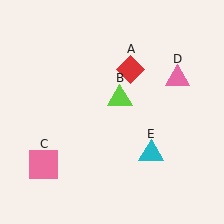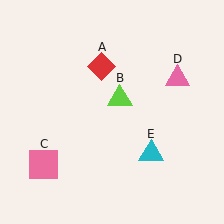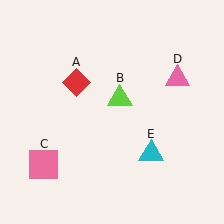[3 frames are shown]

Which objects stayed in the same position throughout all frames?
Lime triangle (object B) and pink square (object C) and pink triangle (object D) and cyan triangle (object E) remained stationary.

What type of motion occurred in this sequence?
The red diamond (object A) rotated counterclockwise around the center of the scene.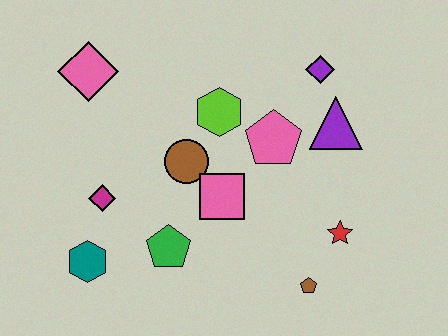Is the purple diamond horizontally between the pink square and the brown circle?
No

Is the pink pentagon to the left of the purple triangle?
Yes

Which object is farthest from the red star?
The pink diamond is farthest from the red star.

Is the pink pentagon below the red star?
No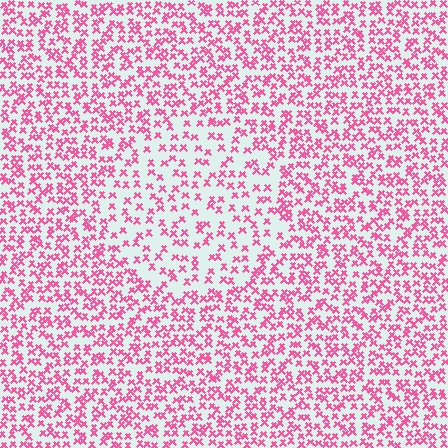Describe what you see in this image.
The image contains small pink elements arranged at two different densities. A circle-shaped region is visible where the elements are less densely packed than the surrounding area.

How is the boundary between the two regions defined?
The boundary is defined by a change in element density (approximately 1.8x ratio). All elements are the same color, size, and shape.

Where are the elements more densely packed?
The elements are more densely packed outside the circle boundary.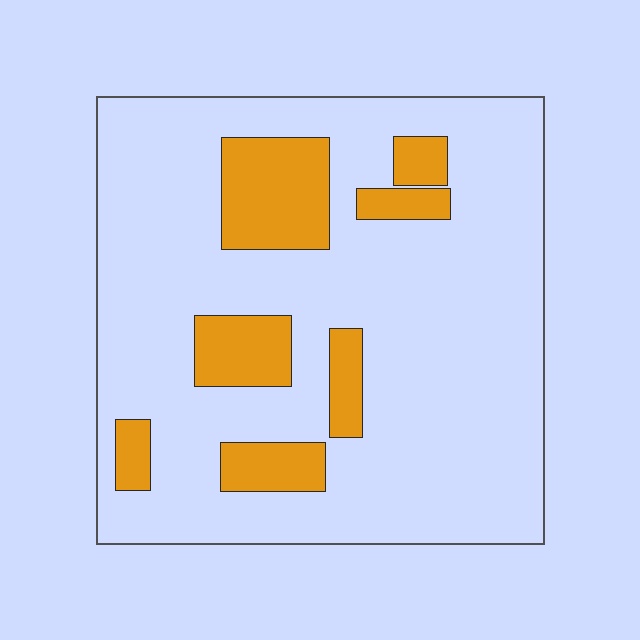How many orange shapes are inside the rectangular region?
7.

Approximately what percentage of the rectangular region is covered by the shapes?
Approximately 20%.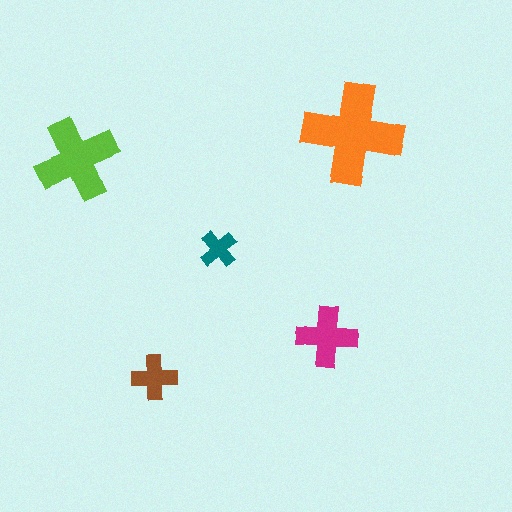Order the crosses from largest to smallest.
the orange one, the lime one, the magenta one, the brown one, the teal one.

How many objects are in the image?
There are 5 objects in the image.